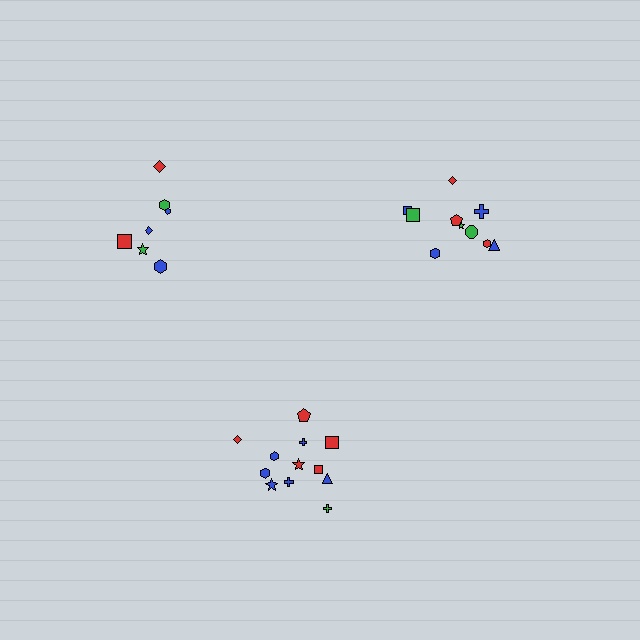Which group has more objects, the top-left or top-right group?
The top-right group.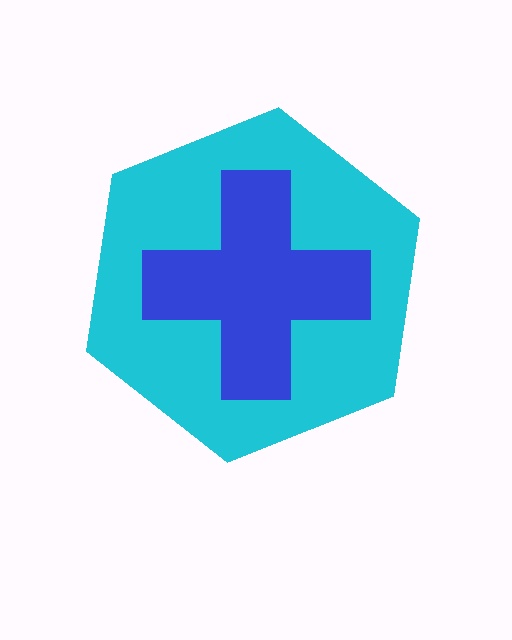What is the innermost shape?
The blue cross.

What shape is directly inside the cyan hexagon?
The blue cross.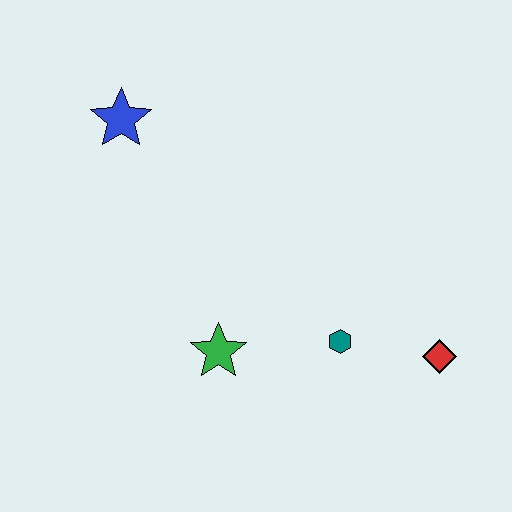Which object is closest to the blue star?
The green star is closest to the blue star.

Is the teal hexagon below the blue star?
Yes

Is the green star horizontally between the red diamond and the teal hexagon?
No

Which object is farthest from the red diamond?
The blue star is farthest from the red diamond.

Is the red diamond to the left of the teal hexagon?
No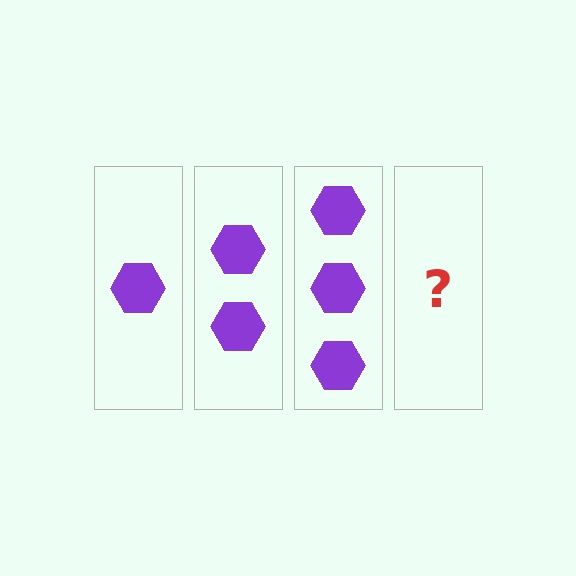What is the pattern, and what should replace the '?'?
The pattern is that each step adds one more hexagon. The '?' should be 4 hexagons.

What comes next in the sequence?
The next element should be 4 hexagons.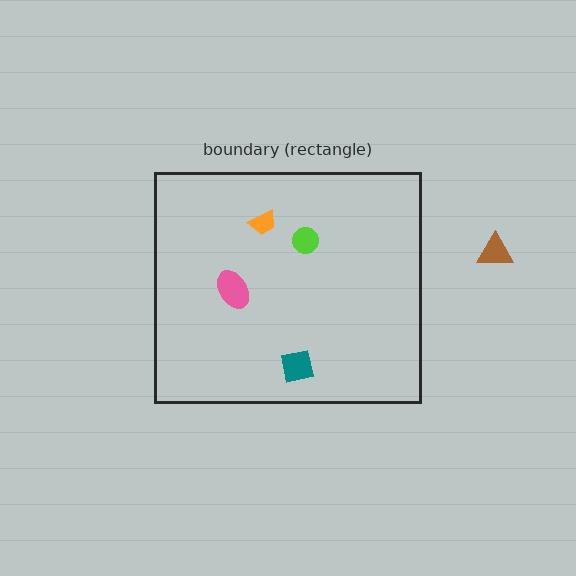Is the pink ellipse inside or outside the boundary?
Inside.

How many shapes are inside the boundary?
4 inside, 1 outside.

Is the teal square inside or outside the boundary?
Inside.